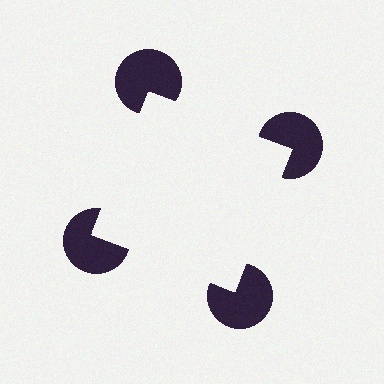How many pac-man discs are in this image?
There are 4 — one at each vertex of the illusory square.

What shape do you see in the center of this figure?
An illusory square — its edges are inferred from the aligned wedge cuts in the pac-man discs, not physically drawn.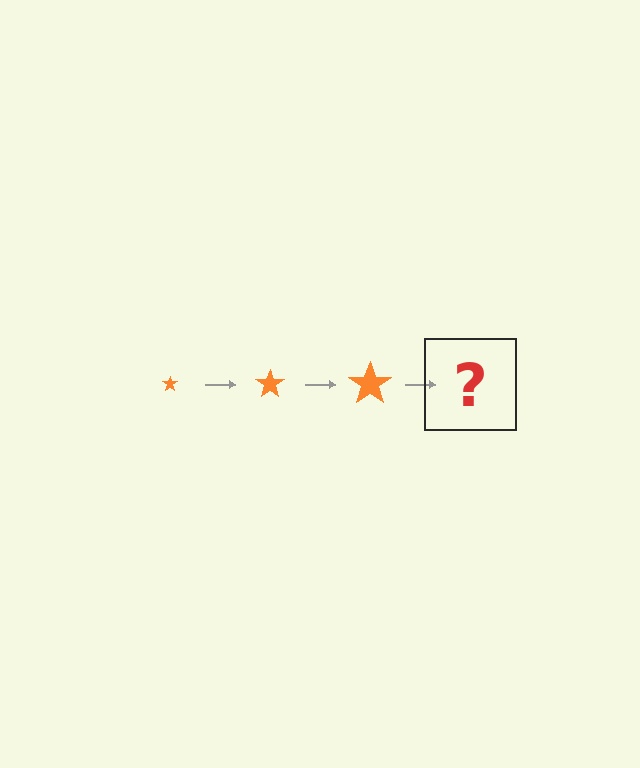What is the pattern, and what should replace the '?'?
The pattern is that the star gets progressively larger each step. The '?' should be an orange star, larger than the previous one.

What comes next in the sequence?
The next element should be an orange star, larger than the previous one.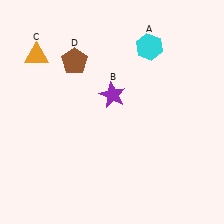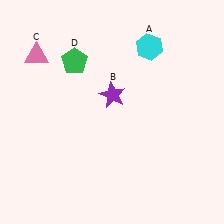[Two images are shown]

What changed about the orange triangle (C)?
In Image 1, C is orange. In Image 2, it changed to pink.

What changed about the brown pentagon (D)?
In Image 1, D is brown. In Image 2, it changed to green.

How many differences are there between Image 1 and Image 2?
There are 2 differences between the two images.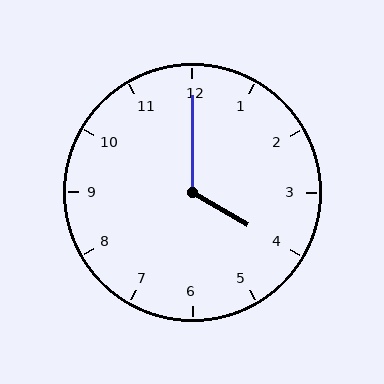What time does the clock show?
4:00.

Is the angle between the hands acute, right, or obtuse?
It is obtuse.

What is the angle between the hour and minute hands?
Approximately 120 degrees.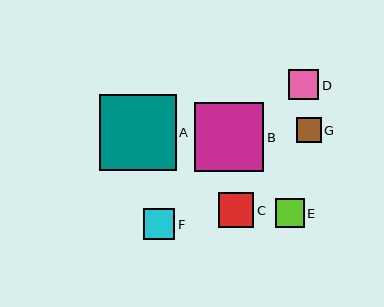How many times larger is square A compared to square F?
Square A is approximately 2.5 times the size of square F.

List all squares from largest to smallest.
From largest to smallest: A, B, C, F, D, E, G.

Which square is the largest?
Square A is the largest with a size of approximately 77 pixels.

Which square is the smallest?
Square G is the smallest with a size of approximately 25 pixels.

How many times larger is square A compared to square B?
Square A is approximately 1.1 times the size of square B.